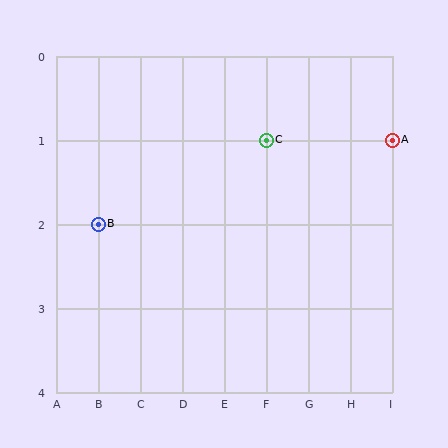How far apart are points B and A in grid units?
Points B and A are 7 columns and 1 row apart (about 7.1 grid units diagonally).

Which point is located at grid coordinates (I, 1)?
Point A is at (I, 1).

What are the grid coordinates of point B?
Point B is at grid coordinates (B, 2).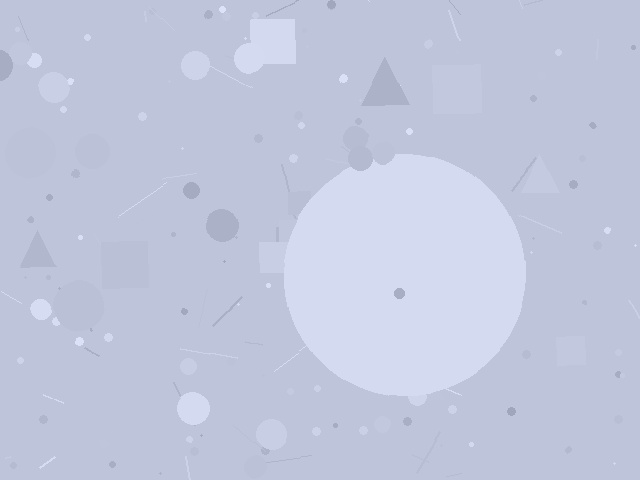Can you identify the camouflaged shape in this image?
The camouflaged shape is a circle.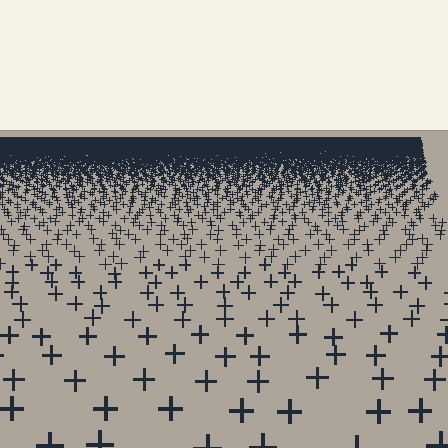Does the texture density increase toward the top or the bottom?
Density increases toward the top.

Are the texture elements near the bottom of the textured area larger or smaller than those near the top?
Larger. Near the bottom, elements are closer to the viewer and appear at a bigger on-screen size.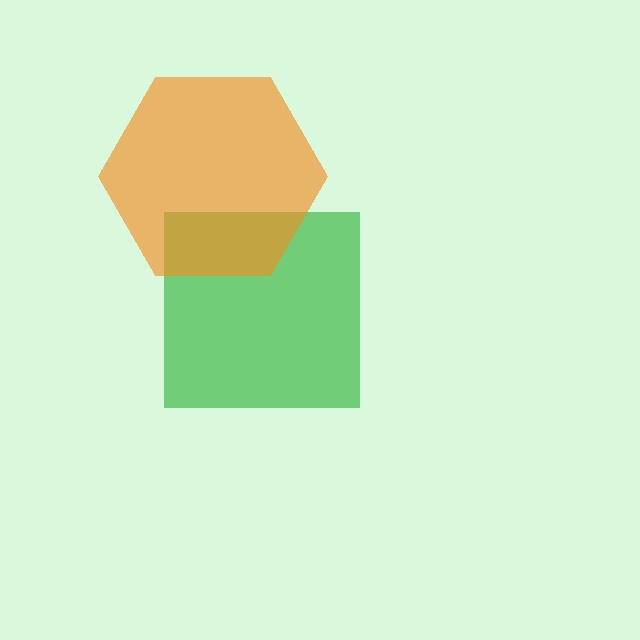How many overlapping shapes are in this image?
There are 2 overlapping shapes in the image.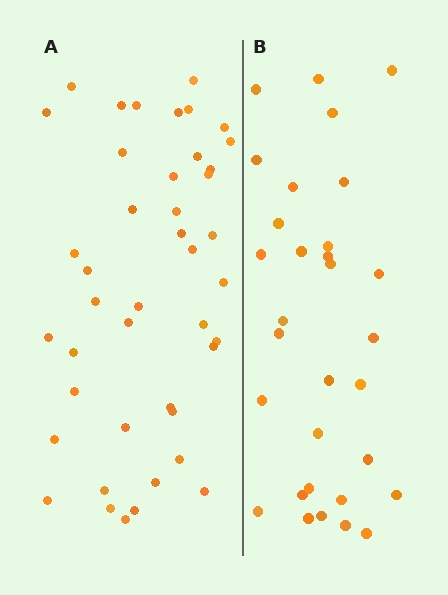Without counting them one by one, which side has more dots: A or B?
Region A (the left region) has more dots.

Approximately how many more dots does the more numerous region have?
Region A has roughly 12 or so more dots than region B.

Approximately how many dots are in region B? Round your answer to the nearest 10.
About 30 dots. (The exact count is 31, which rounds to 30.)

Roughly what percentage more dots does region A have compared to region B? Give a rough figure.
About 40% more.